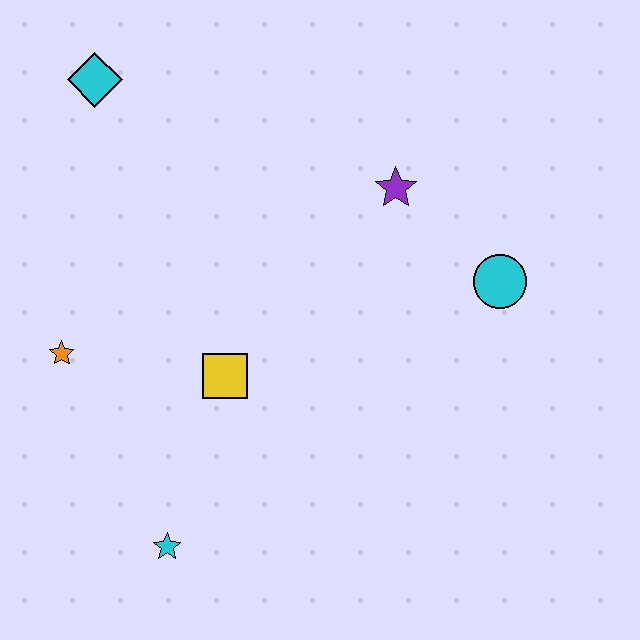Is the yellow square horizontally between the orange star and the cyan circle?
Yes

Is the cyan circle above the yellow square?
Yes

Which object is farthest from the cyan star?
The cyan diamond is farthest from the cyan star.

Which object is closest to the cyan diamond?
The orange star is closest to the cyan diamond.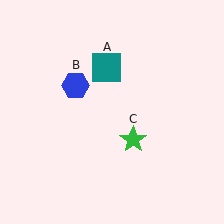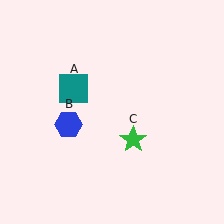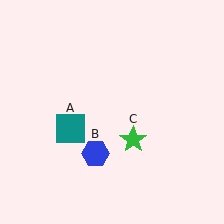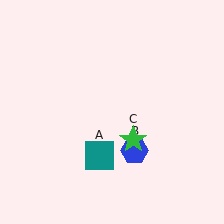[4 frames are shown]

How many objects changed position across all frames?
2 objects changed position: teal square (object A), blue hexagon (object B).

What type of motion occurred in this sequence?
The teal square (object A), blue hexagon (object B) rotated counterclockwise around the center of the scene.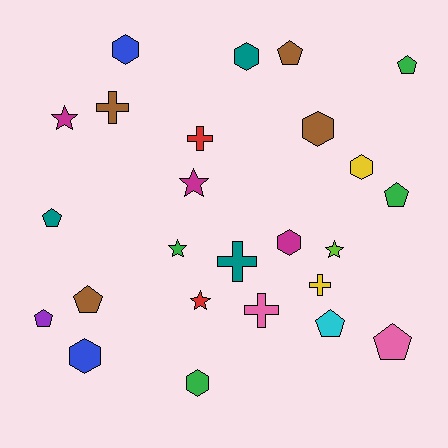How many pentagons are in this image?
There are 8 pentagons.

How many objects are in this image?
There are 25 objects.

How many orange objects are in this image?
There are no orange objects.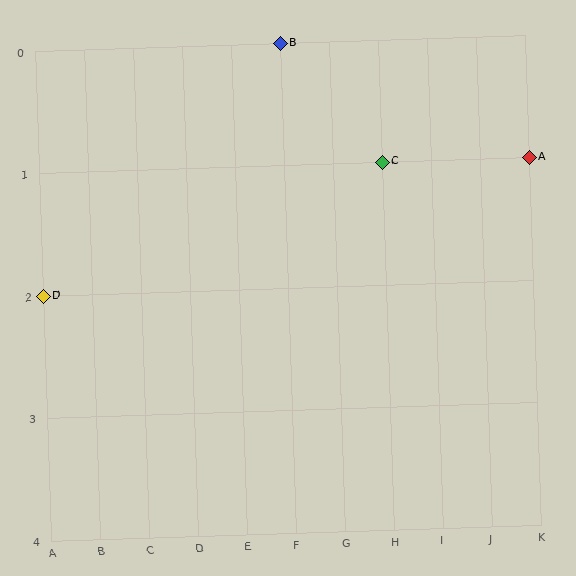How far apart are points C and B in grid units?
Points C and B are 2 columns and 1 row apart (about 2.2 grid units diagonally).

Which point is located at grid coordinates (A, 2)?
Point D is at (A, 2).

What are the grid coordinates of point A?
Point A is at grid coordinates (K, 1).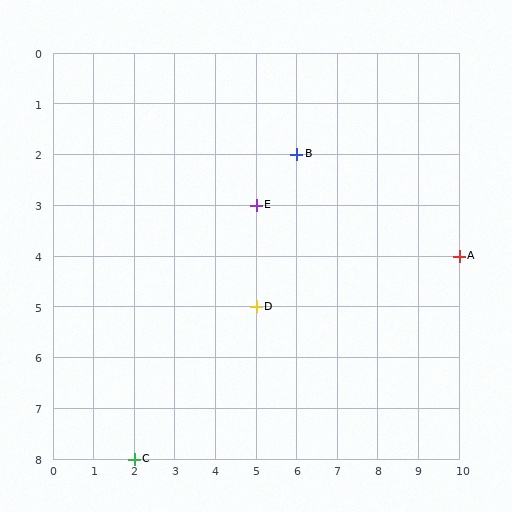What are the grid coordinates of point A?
Point A is at grid coordinates (10, 4).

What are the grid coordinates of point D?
Point D is at grid coordinates (5, 5).